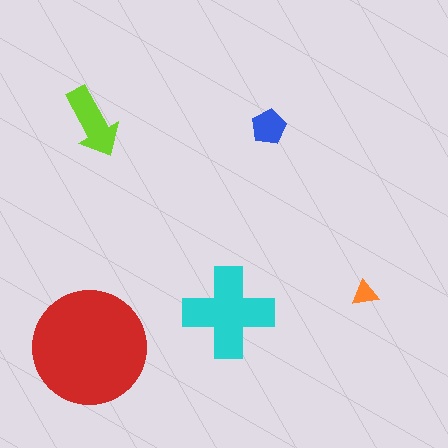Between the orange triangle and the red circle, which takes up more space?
The red circle.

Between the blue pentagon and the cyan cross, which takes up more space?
The cyan cross.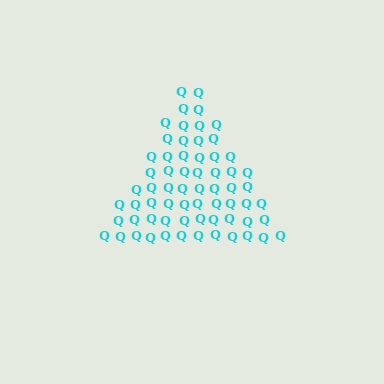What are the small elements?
The small elements are letter Q's.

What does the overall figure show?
The overall figure shows a triangle.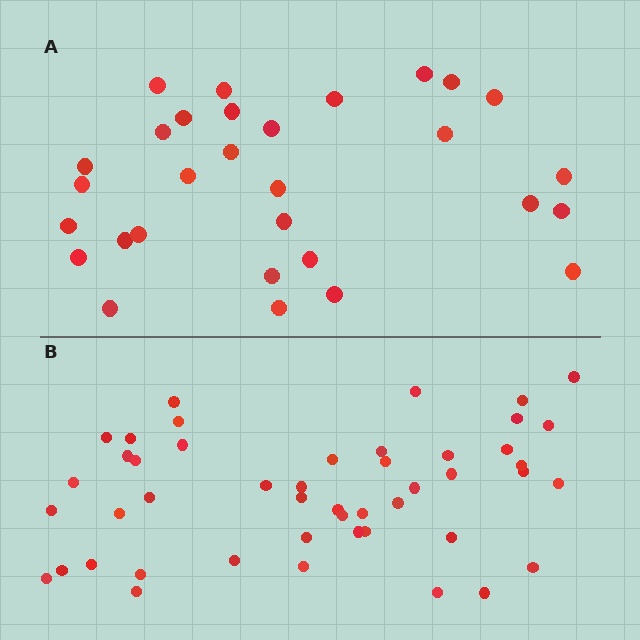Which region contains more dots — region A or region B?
Region B (the bottom region) has more dots.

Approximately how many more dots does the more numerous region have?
Region B has approximately 15 more dots than region A.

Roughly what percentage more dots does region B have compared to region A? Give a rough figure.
About 55% more.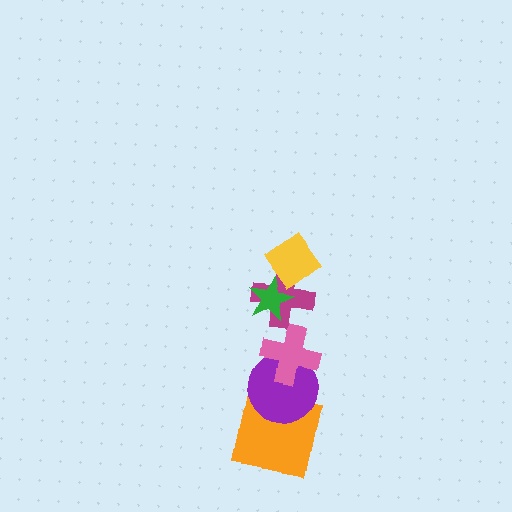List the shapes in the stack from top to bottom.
From top to bottom: the yellow diamond, the green star, the magenta cross, the pink cross, the purple circle, the orange square.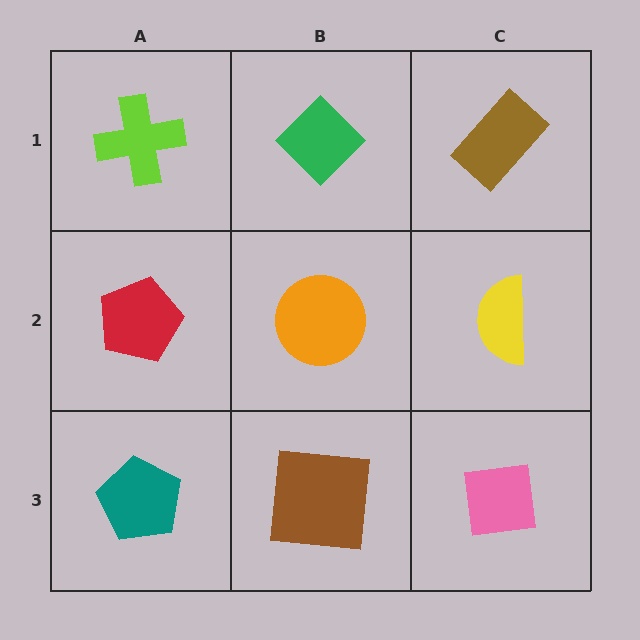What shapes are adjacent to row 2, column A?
A lime cross (row 1, column A), a teal pentagon (row 3, column A), an orange circle (row 2, column B).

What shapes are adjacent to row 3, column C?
A yellow semicircle (row 2, column C), a brown square (row 3, column B).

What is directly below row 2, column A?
A teal pentagon.